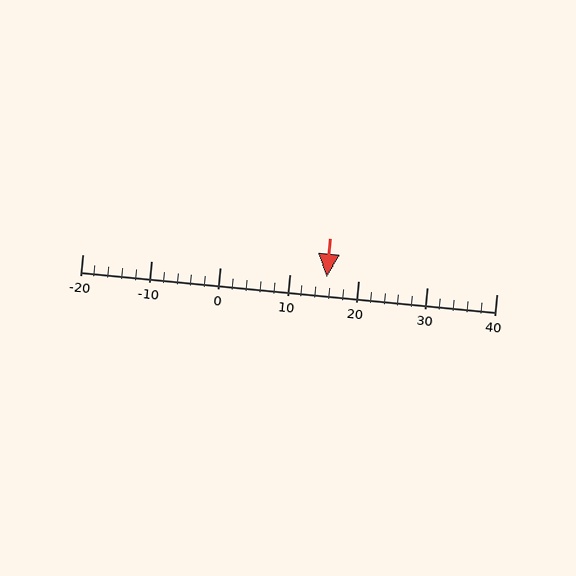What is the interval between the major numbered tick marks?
The major tick marks are spaced 10 units apart.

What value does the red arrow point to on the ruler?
The red arrow points to approximately 15.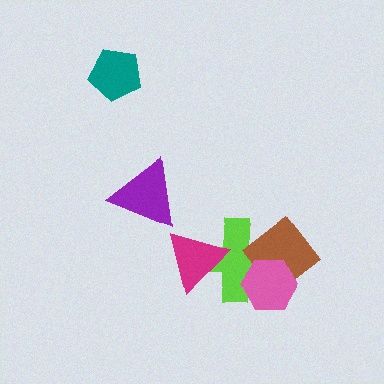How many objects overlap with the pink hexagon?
2 objects overlap with the pink hexagon.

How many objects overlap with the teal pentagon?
0 objects overlap with the teal pentagon.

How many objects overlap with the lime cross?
3 objects overlap with the lime cross.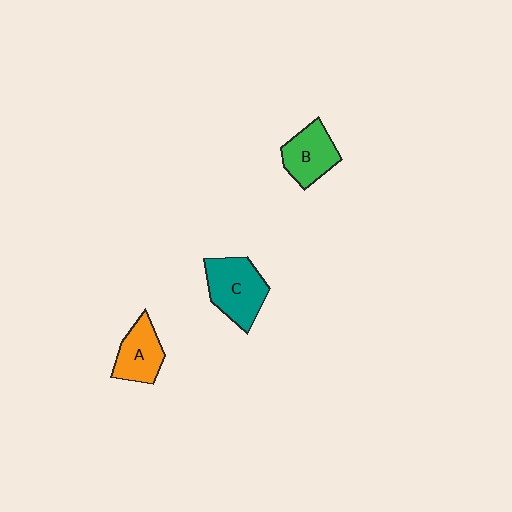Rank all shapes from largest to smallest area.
From largest to smallest: C (teal), B (green), A (orange).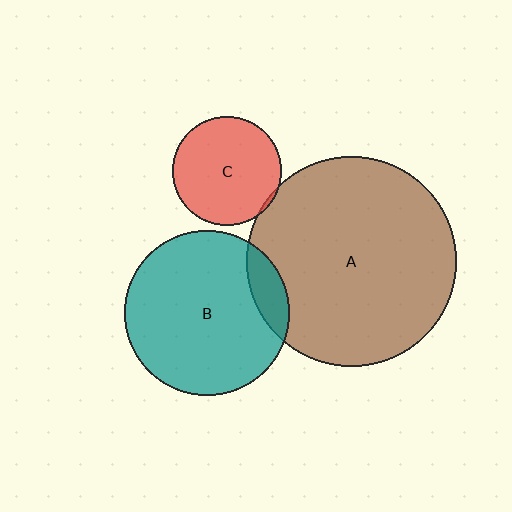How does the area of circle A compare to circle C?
Approximately 3.7 times.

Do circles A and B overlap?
Yes.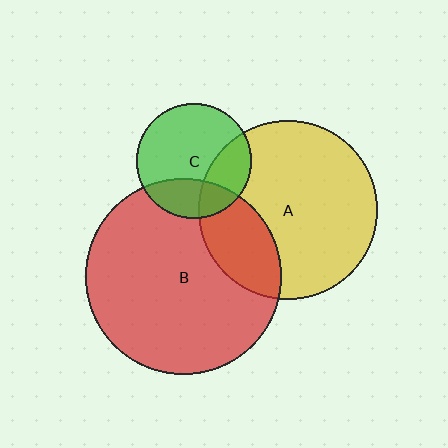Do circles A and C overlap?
Yes.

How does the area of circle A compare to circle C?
Approximately 2.5 times.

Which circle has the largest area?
Circle B (red).